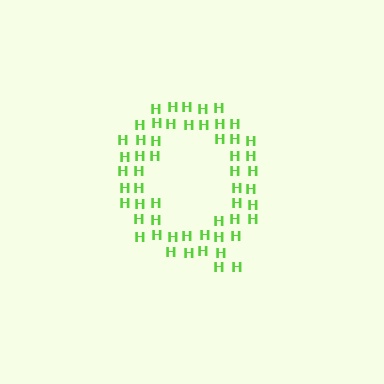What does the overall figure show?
The overall figure shows the letter Q.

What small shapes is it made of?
It is made of small letter H's.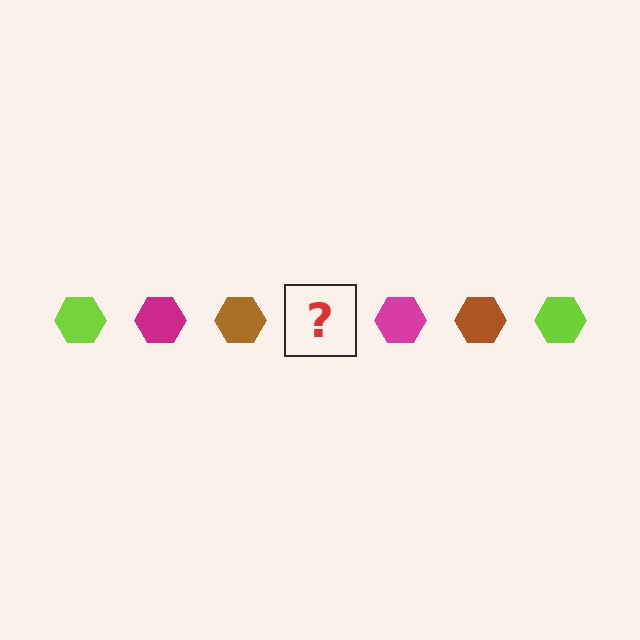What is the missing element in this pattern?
The missing element is a lime hexagon.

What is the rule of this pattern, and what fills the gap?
The rule is that the pattern cycles through lime, magenta, brown hexagons. The gap should be filled with a lime hexagon.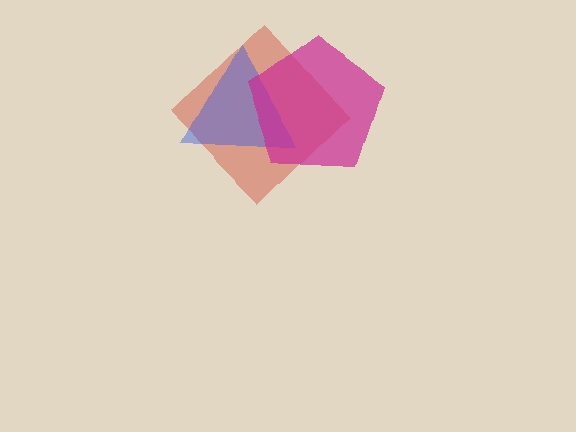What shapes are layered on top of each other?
The layered shapes are: a red diamond, a blue triangle, a magenta pentagon.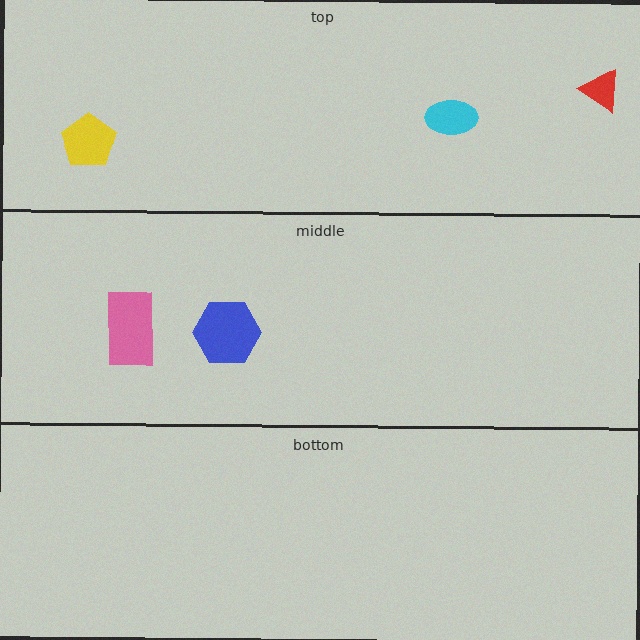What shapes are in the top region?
The red triangle, the yellow pentagon, the cyan ellipse.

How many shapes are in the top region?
3.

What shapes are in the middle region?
The blue hexagon, the pink rectangle.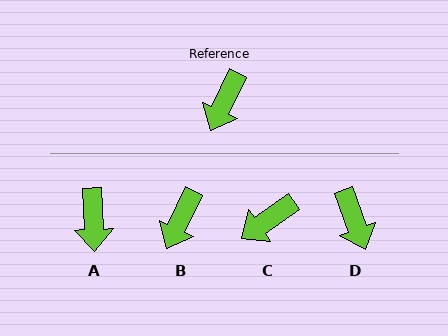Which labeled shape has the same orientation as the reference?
B.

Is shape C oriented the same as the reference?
No, it is off by about 29 degrees.